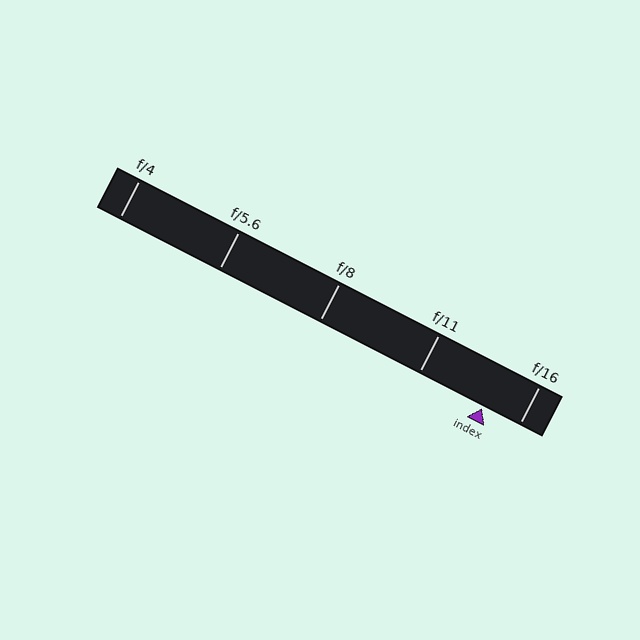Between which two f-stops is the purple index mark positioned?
The index mark is between f/11 and f/16.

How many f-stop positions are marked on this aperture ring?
There are 5 f-stop positions marked.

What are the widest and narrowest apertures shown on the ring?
The widest aperture shown is f/4 and the narrowest is f/16.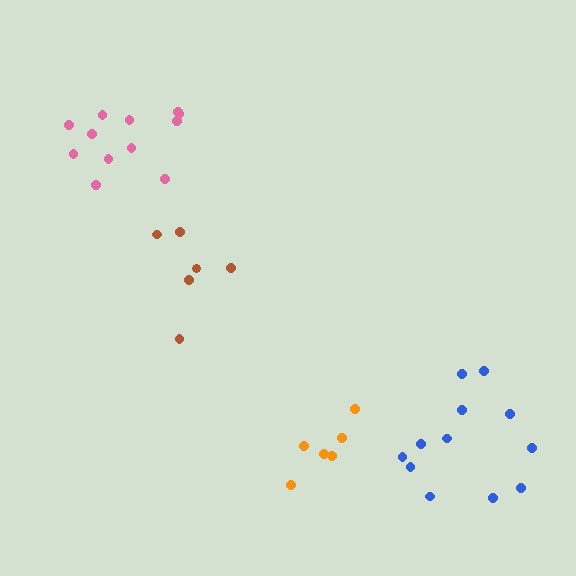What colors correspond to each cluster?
The clusters are colored: brown, pink, orange, blue.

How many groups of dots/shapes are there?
There are 4 groups.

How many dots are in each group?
Group 1: 6 dots, Group 2: 12 dots, Group 3: 6 dots, Group 4: 12 dots (36 total).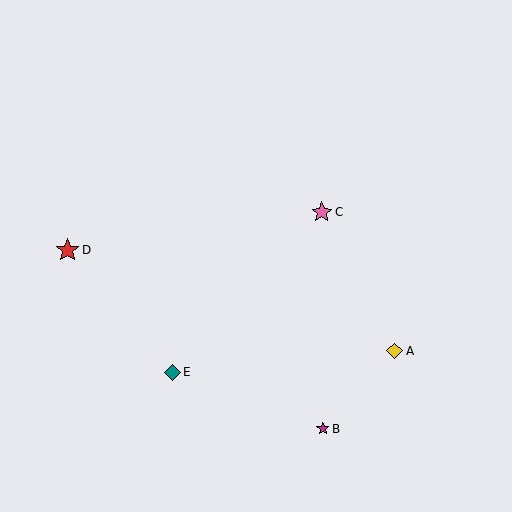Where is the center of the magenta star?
The center of the magenta star is at (323, 429).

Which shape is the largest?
The red star (labeled D) is the largest.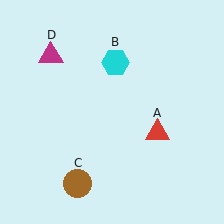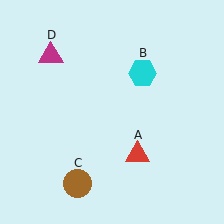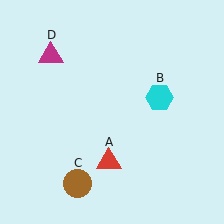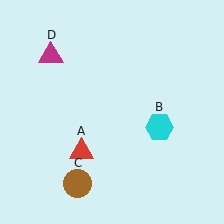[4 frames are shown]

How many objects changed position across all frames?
2 objects changed position: red triangle (object A), cyan hexagon (object B).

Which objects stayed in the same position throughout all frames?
Brown circle (object C) and magenta triangle (object D) remained stationary.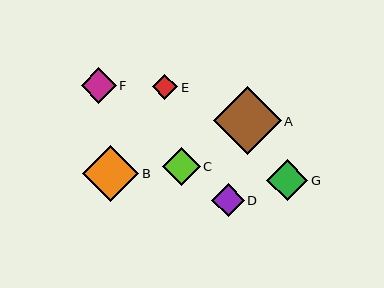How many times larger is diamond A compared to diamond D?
Diamond A is approximately 2.1 times the size of diamond D.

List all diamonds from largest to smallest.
From largest to smallest: A, B, G, C, F, D, E.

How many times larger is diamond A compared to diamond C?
Diamond A is approximately 1.8 times the size of diamond C.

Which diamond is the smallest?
Diamond E is the smallest with a size of approximately 25 pixels.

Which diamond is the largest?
Diamond A is the largest with a size of approximately 68 pixels.